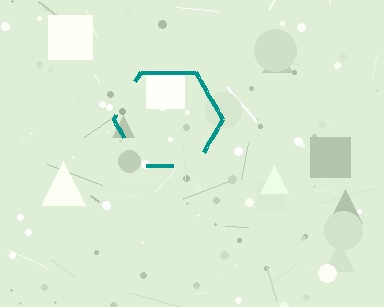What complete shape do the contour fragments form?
The contour fragments form a hexagon.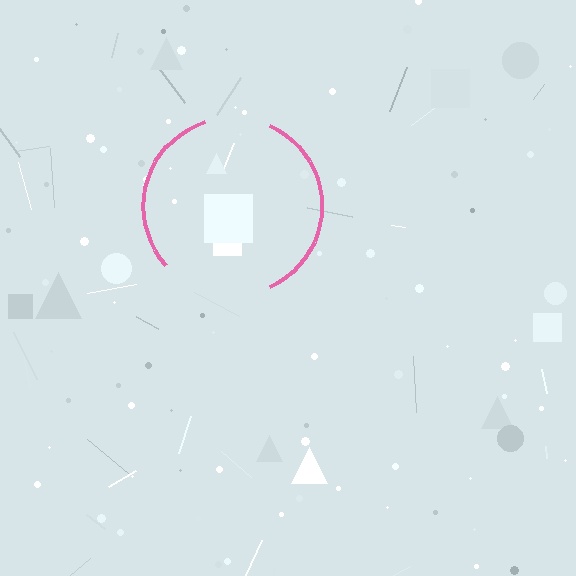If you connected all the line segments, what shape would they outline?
They would outline a circle.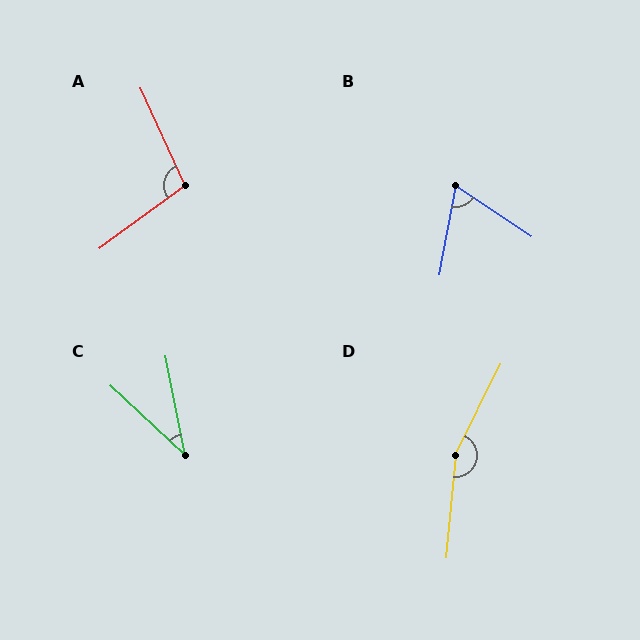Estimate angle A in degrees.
Approximately 101 degrees.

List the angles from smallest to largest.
C (36°), B (67°), A (101°), D (159°).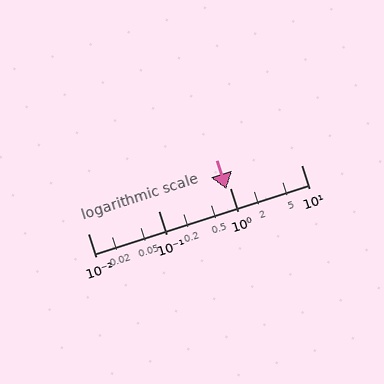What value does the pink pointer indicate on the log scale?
The pointer indicates approximately 0.89.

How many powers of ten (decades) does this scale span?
The scale spans 3 decades, from 0.01 to 10.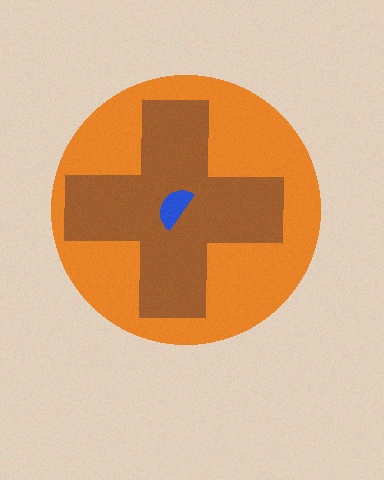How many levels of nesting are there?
3.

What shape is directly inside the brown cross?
The blue semicircle.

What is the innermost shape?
The blue semicircle.